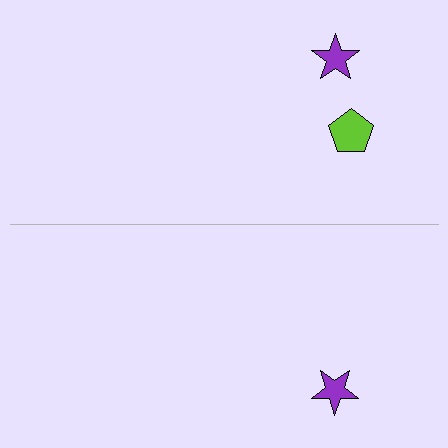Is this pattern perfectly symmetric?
No, the pattern is not perfectly symmetric. A lime pentagon is missing from the bottom side.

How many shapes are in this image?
There are 3 shapes in this image.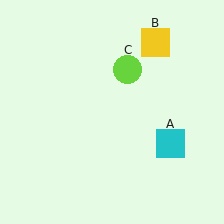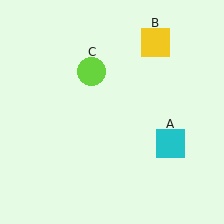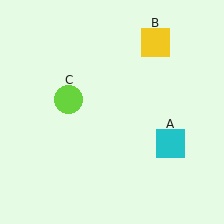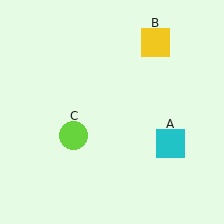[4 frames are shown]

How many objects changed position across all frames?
1 object changed position: lime circle (object C).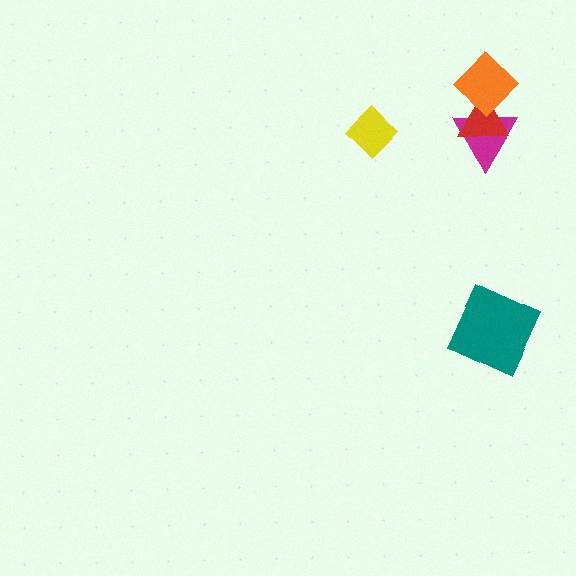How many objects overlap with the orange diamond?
2 objects overlap with the orange diamond.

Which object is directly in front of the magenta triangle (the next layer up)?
The red triangle is directly in front of the magenta triangle.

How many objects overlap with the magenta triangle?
2 objects overlap with the magenta triangle.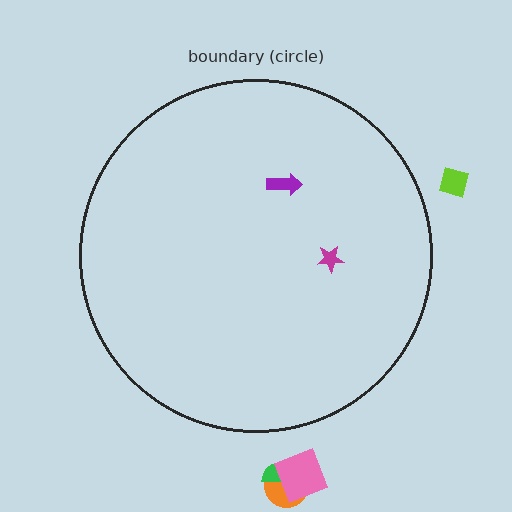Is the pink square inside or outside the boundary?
Outside.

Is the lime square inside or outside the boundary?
Outside.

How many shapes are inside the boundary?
2 inside, 4 outside.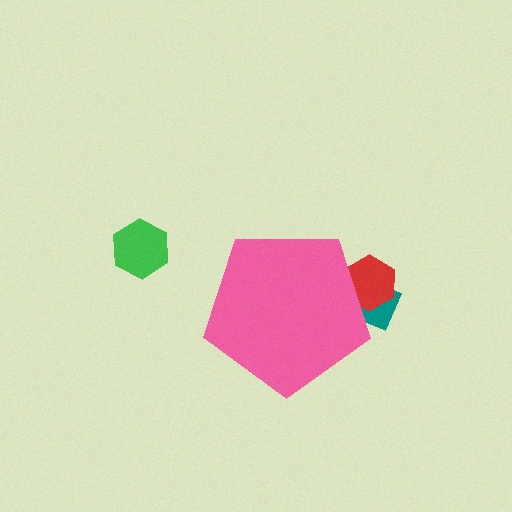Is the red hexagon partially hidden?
Yes, the red hexagon is partially hidden behind the pink pentagon.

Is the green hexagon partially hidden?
No, the green hexagon is fully visible.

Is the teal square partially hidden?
Yes, the teal square is partially hidden behind the pink pentagon.